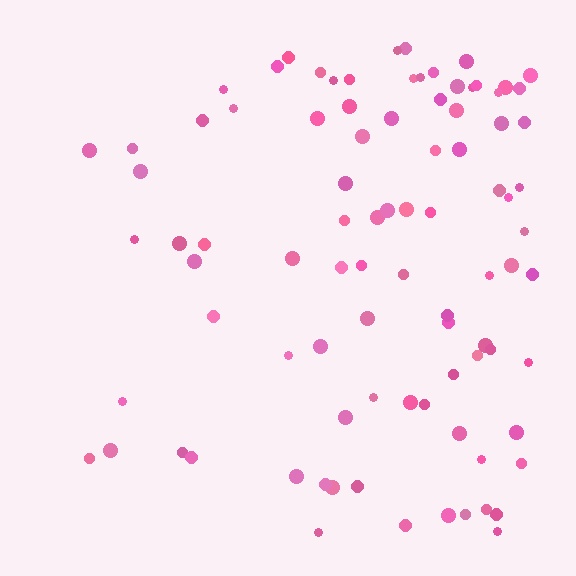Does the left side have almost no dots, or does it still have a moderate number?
Still a moderate number, just noticeably fewer than the right.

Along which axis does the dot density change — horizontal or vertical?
Horizontal.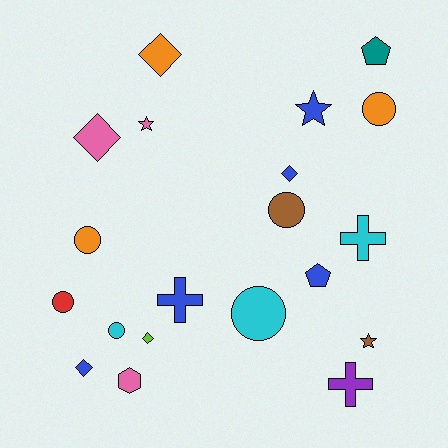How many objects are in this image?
There are 20 objects.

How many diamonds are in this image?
There are 5 diamonds.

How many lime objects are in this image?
There is 1 lime object.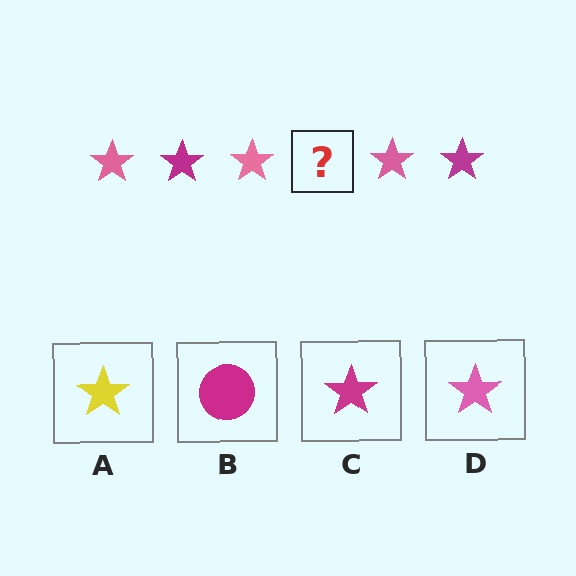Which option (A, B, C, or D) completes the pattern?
C.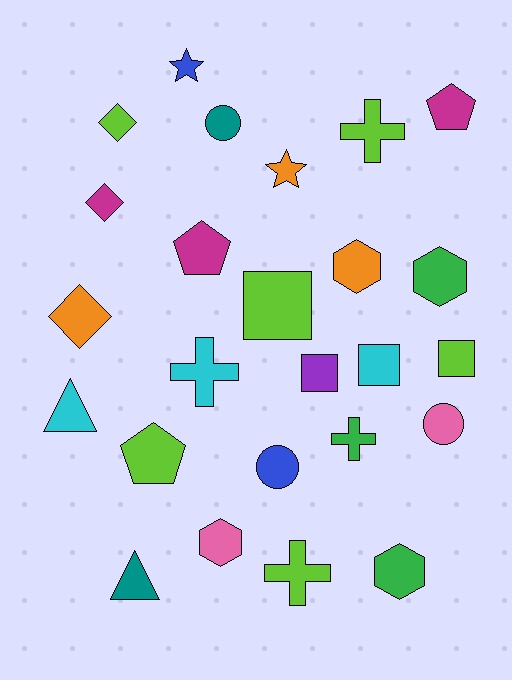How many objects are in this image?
There are 25 objects.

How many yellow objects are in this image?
There are no yellow objects.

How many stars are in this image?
There are 2 stars.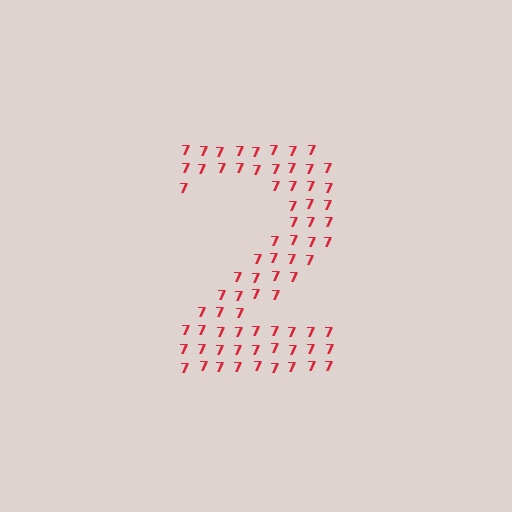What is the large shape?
The large shape is the digit 2.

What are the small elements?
The small elements are digit 7's.